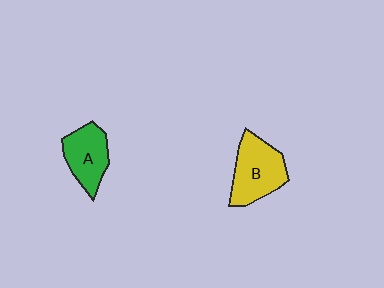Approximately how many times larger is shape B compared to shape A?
Approximately 1.2 times.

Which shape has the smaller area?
Shape A (green).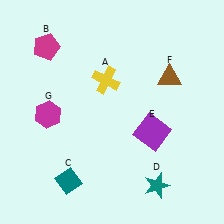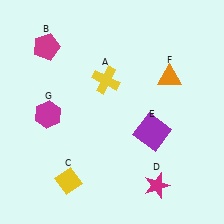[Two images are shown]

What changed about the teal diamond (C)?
In Image 1, C is teal. In Image 2, it changed to yellow.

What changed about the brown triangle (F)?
In Image 1, F is brown. In Image 2, it changed to orange.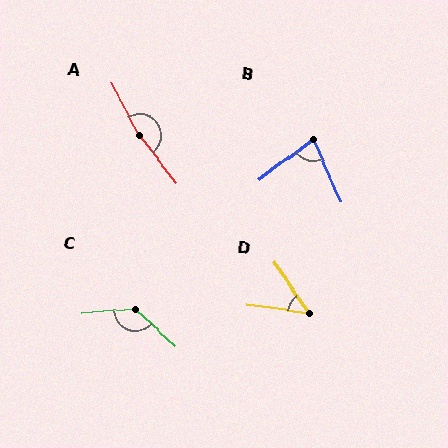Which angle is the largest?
A, at approximately 170 degrees.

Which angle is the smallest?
D, at approximately 47 degrees.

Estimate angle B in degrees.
Approximately 77 degrees.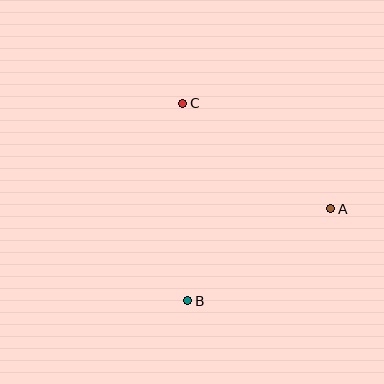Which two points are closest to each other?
Points A and B are closest to each other.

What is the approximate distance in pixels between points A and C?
The distance between A and C is approximately 181 pixels.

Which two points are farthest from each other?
Points B and C are farthest from each other.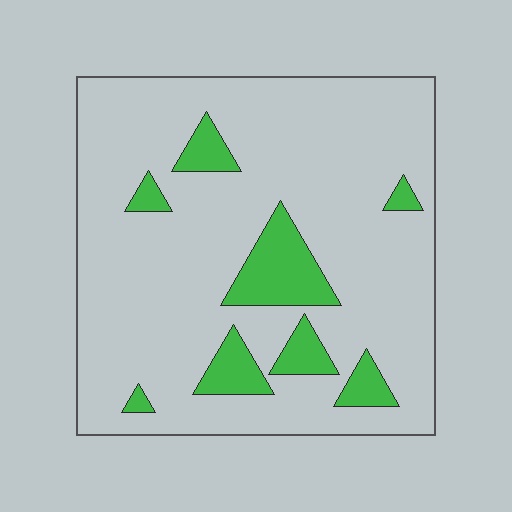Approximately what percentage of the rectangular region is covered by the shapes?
Approximately 15%.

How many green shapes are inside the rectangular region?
8.